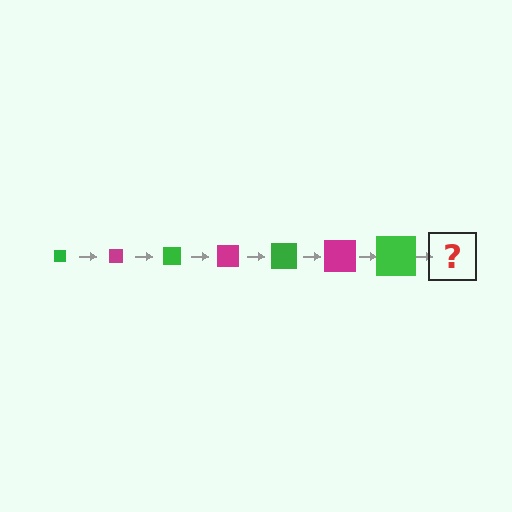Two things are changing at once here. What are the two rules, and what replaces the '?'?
The two rules are that the square grows larger each step and the color cycles through green and magenta. The '?' should be a magenta square, larger than the previous one.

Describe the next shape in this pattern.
It should be a magenta square, larger than the previous one.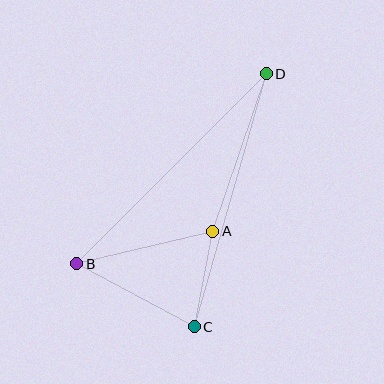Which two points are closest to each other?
Points A and C are closest to each other.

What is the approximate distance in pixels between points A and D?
The distance between A and D is approximately 166 pixels.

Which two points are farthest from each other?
Points B and D are farthest from each other.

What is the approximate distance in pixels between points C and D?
The distance between C and D is approximately 263 pixels.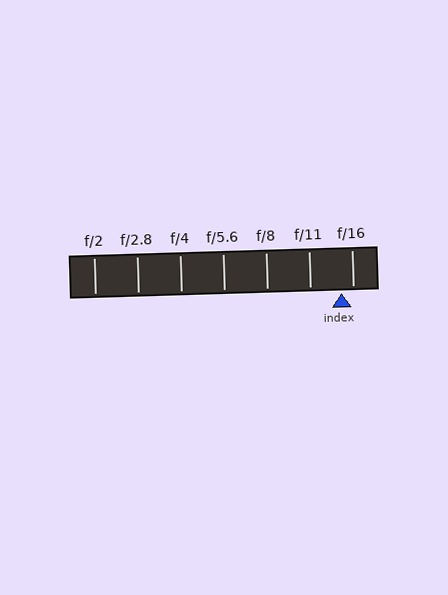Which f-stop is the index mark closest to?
The index mark is closest to f/16.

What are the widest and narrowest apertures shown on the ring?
The widest aperture shown is f/2 and the narrowest is f/16.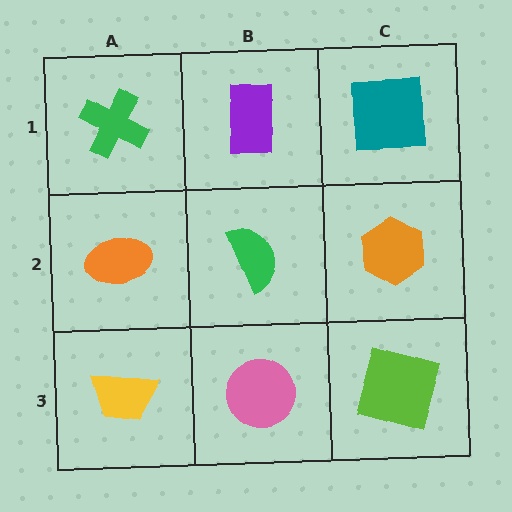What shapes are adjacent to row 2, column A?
A green cross (row 1, column A), a yellow trapezoid (row 3, column A), a green semicircle (row 2, column B).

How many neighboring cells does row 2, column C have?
3.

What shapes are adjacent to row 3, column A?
An orange ellipse (row 2, column A), a pink circle (row 3, column B).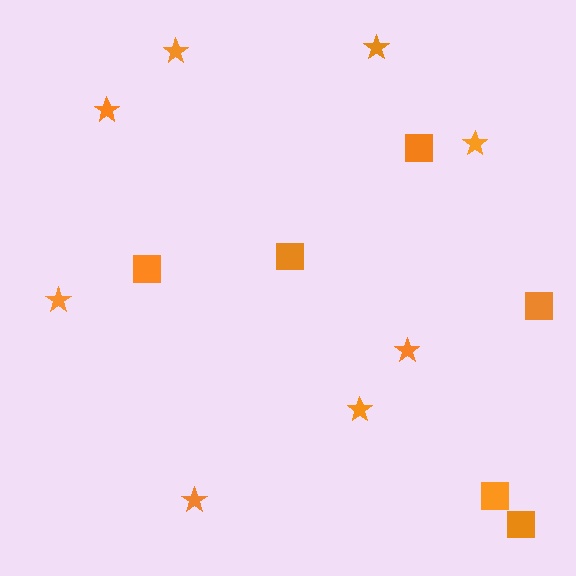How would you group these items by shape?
There are 2 groups: one group of squares (6) and one group of stars (8).